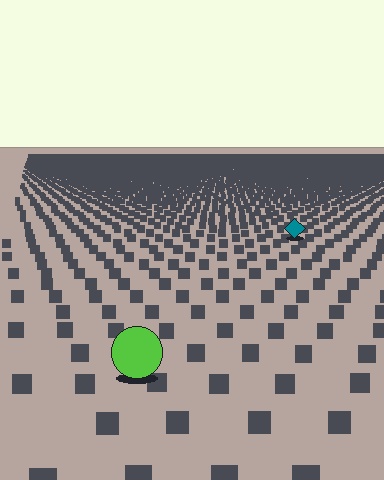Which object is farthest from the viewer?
The teal diamond is farthest from the viewer. It appears smaller and the ground texture around it is denser.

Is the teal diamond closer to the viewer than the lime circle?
No. The lime circle is closer — you can tell from the texture gradient: the ground texture is coarser near it.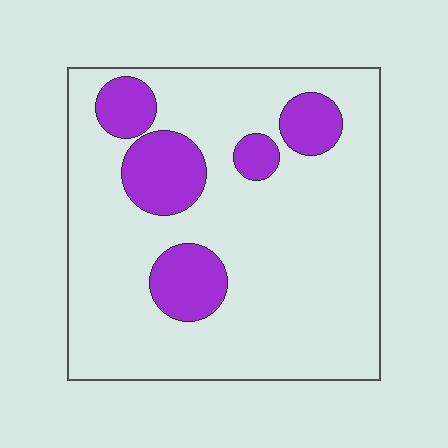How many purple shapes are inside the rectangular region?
5.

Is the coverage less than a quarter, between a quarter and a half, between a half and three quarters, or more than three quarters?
Less than a quarter.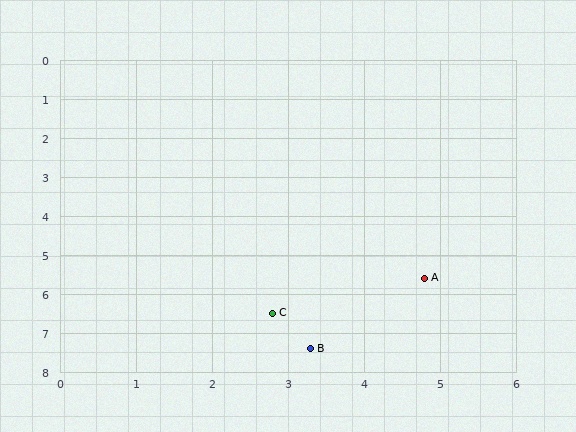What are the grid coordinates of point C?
Point C is at approximately (2.8, 6.5).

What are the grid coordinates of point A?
Point A is at approximately (4.8, 5.6).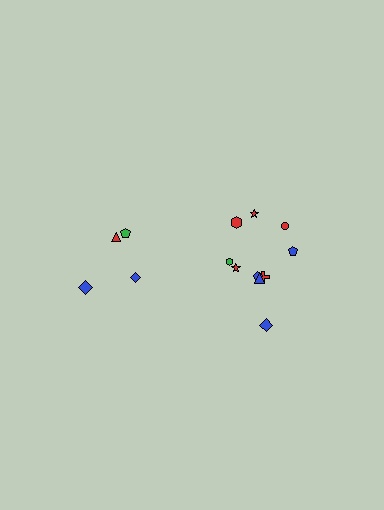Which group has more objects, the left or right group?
The right group.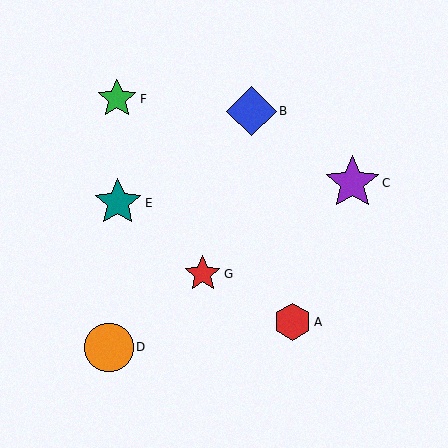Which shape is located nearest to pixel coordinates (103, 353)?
The orange circle (labeled D) at (109, 347) is nearest to that location.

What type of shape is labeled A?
Shape A is a red hexagon.